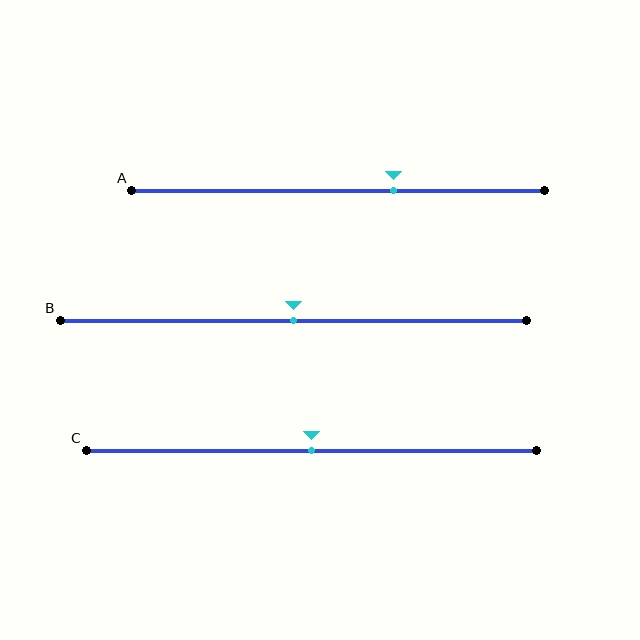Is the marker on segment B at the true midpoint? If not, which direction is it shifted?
Yes, the marker on segment B is at the true midpoint.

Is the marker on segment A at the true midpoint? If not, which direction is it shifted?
No, the marker on segment A is shifted to the right by about 14% of the segment length.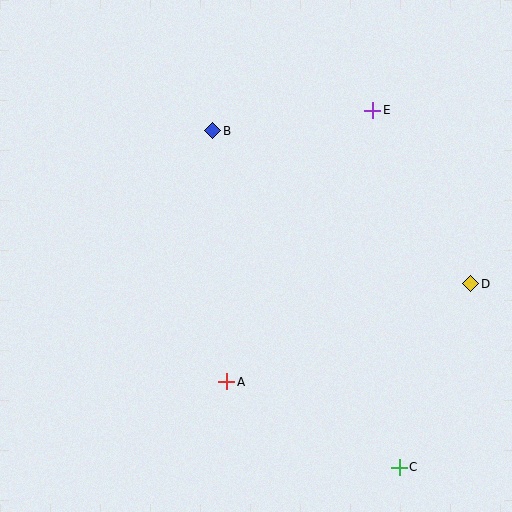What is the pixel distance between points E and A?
The distance between E and A is 308 pixels.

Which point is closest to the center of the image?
Point A at (227, 382) is closest to the center.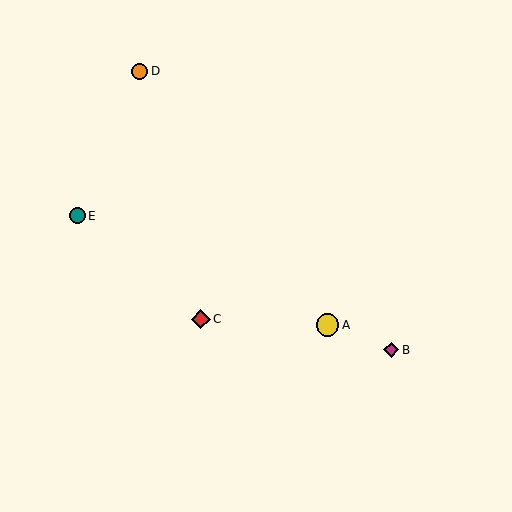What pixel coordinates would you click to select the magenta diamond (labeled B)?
Click at (391, 350) to select the magenta diamond B.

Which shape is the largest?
The yellow circle (labeled A) is the largest.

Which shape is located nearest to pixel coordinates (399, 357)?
The magenta diamond (labeled B) at (391, 350) is nearest to that location.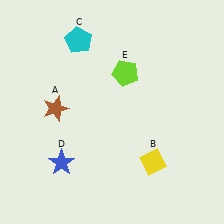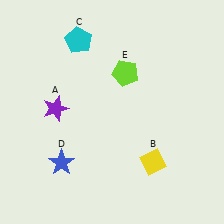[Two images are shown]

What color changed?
The star (A) changed from brown in Image 1 to purple in Image 2.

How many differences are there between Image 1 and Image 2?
There is 1 difference between the two images.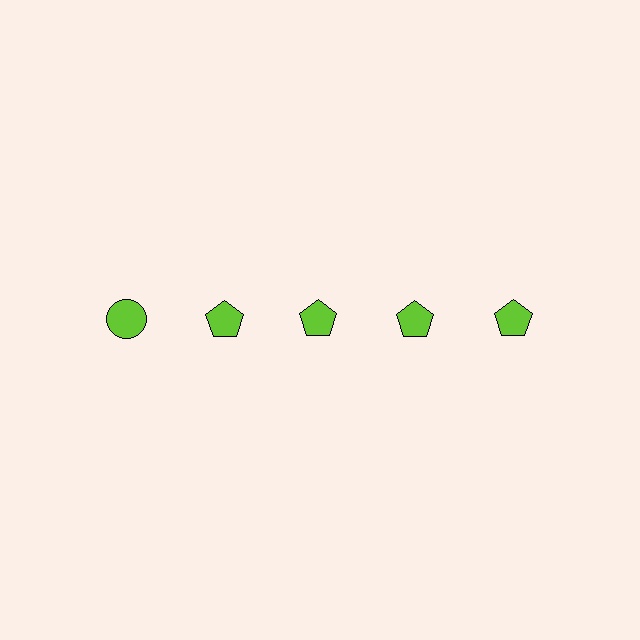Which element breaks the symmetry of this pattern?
The lime circle in the top row, leftmost column breaks the symmetry. All other shapes are lime pentagons.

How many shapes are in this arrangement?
There are 5 shapes arranged in a grid pattern.